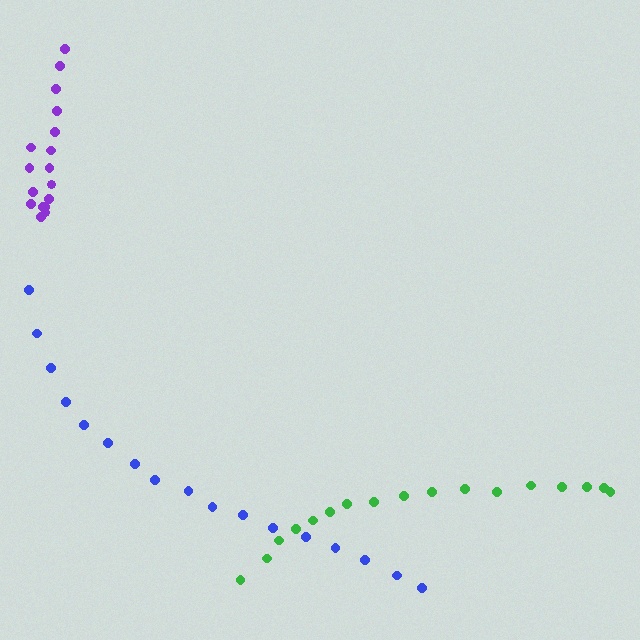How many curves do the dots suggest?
There are 3 distinct paths.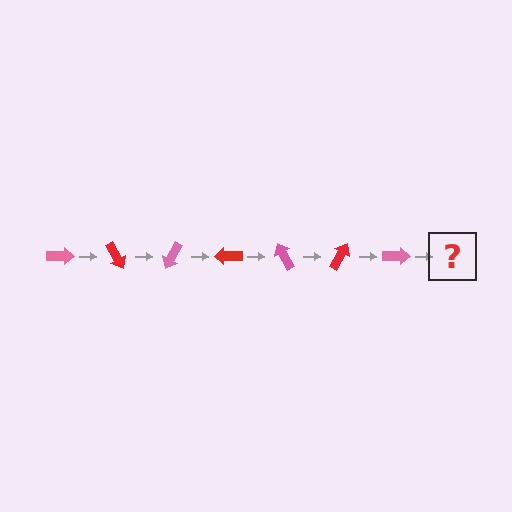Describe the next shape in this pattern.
It should be a red arrow, rotated 420 degrees from the start.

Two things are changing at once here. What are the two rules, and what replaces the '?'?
The two rules are that it rotates 60 degrees each step and the color cycles through pink and red. The '?' should be a red arrow, rotated 420 degrees from the start.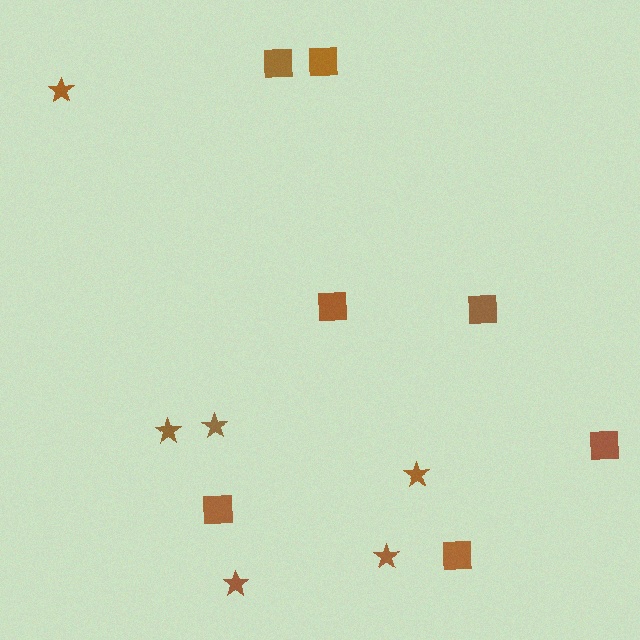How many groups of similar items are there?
There are 2 groups: one group of stars (6) and one group of squares (7).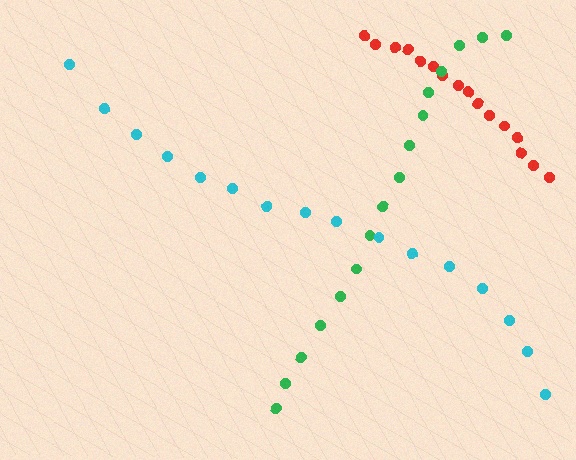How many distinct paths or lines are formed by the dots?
There are 3 distinct paths.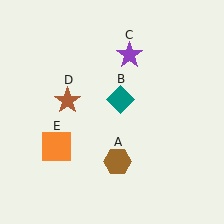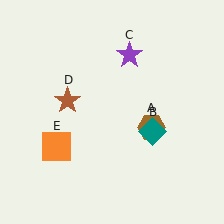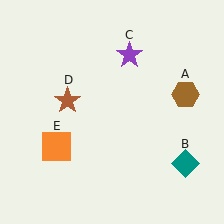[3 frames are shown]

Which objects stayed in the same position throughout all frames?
Purple star (object C) and brown star (object D) and orange square (object E) remained stationary.